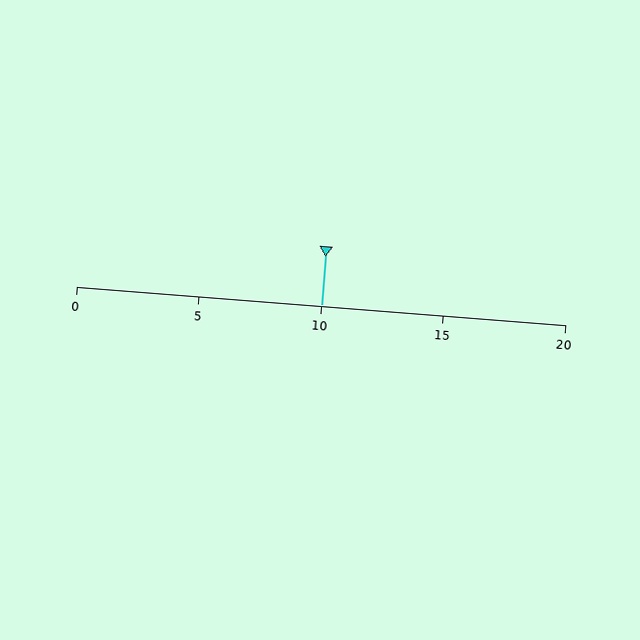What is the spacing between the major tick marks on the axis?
The major ticks are spaced 5 apart.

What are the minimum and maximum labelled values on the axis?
The axis runs from 0 to 20.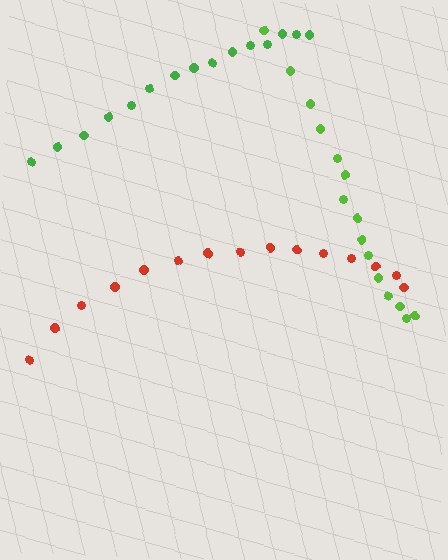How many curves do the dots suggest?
There are 3 distinct paths.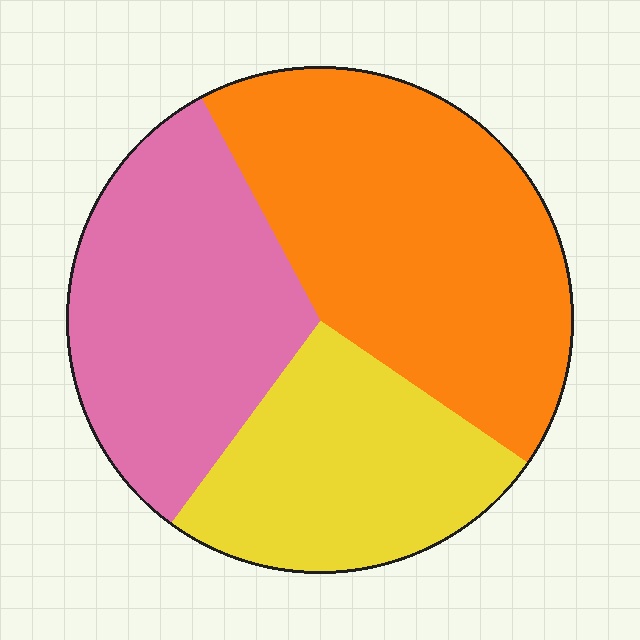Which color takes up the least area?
Yellow, at roughly 25%.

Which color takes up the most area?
Orange, at roughly 40%.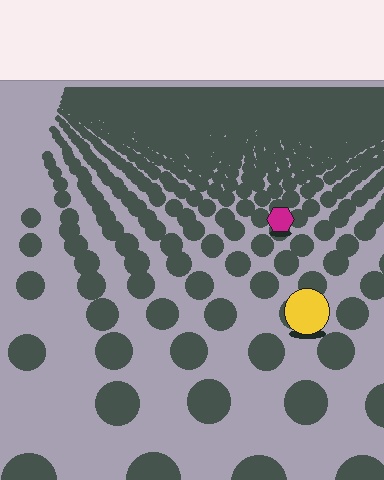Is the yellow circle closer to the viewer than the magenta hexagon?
Yes. The yellow circle is closer — you can tell from the texture gradient: the ground texture is coarser near it.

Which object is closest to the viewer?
The yellow circle is closest. The texture marks near it are larger and more spread out.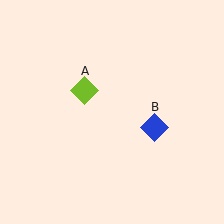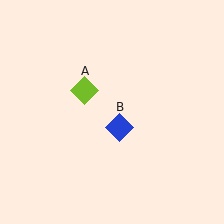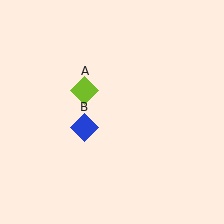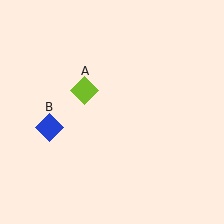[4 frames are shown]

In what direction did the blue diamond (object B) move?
The blue diamond (object B) moved left.